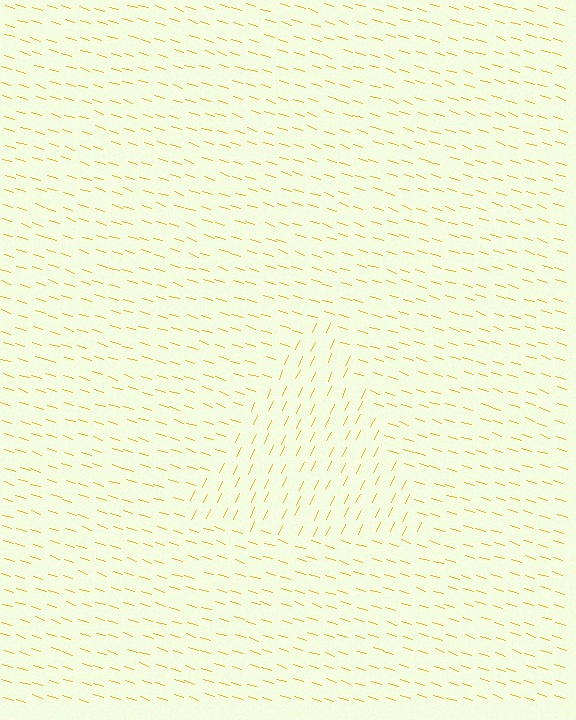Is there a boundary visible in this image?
Yes, there is a texture boundary formed by a change in line orientation.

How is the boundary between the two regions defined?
The boundary is defined purely by a change in line orientation (approximately 83 degrees difference). All lines are the same color and thickness.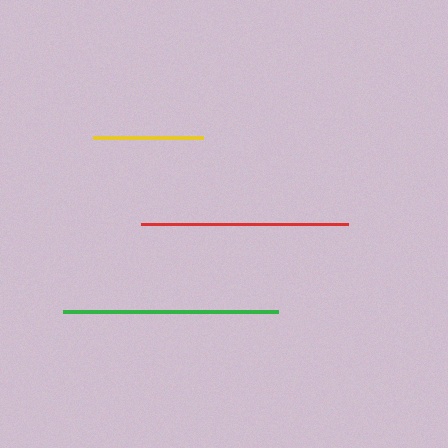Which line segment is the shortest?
The yellow line is the shortest at approximately 110 pixels.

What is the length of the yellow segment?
The yellow segment is approximately 110 pixels long.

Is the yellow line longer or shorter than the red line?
The red line is longer than the yellow line.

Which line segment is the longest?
The green line is the longest at approximately 215 pixels.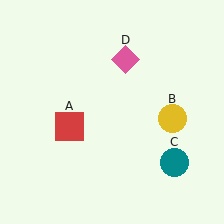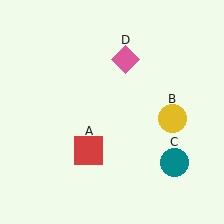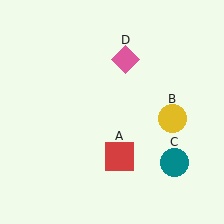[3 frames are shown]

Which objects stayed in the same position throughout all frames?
Yellow circle (object B) and teal circle (object C) and pink diamond (object D) remained stationary.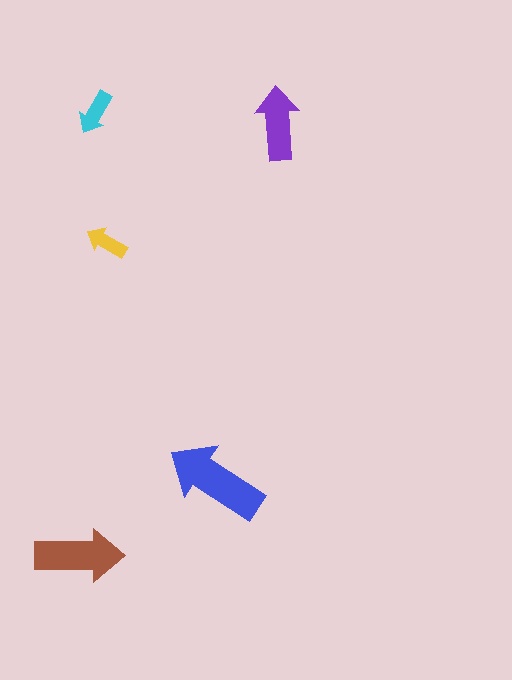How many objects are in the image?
There are 5 objects in the image.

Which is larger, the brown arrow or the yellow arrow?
The brown one.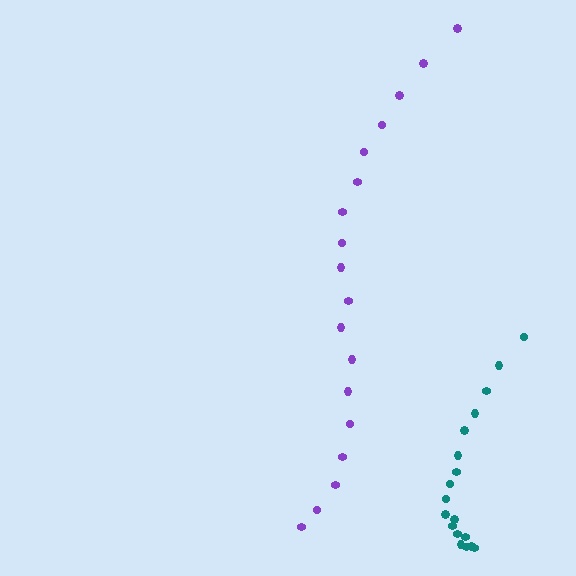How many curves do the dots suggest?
There are 2 distinct paths.